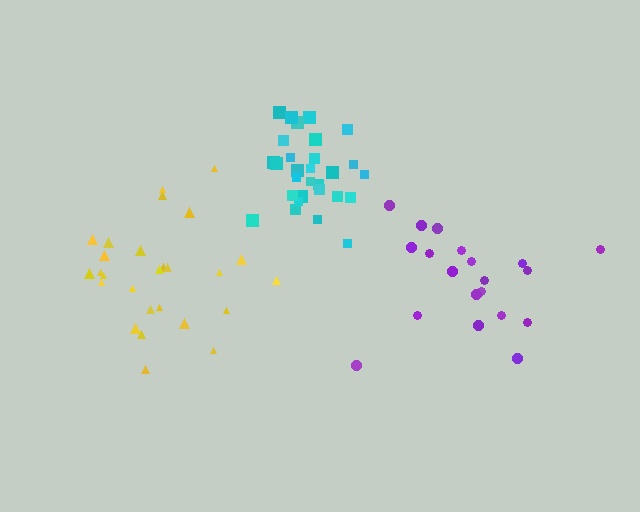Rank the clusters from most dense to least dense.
cyan, yellow, purple.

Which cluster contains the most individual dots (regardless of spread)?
Cyan (29).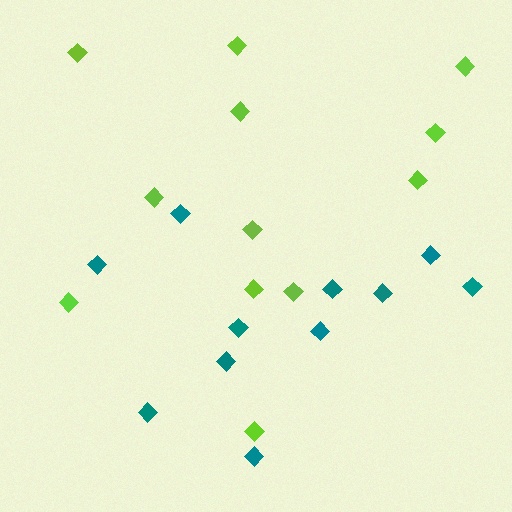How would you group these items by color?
There are 2 groups: one group of lime diamonds (12) and one group of teal diamonds (11).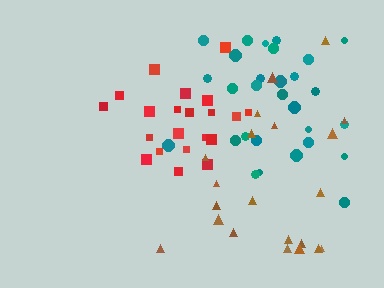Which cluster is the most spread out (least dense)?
Brown.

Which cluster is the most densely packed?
Red.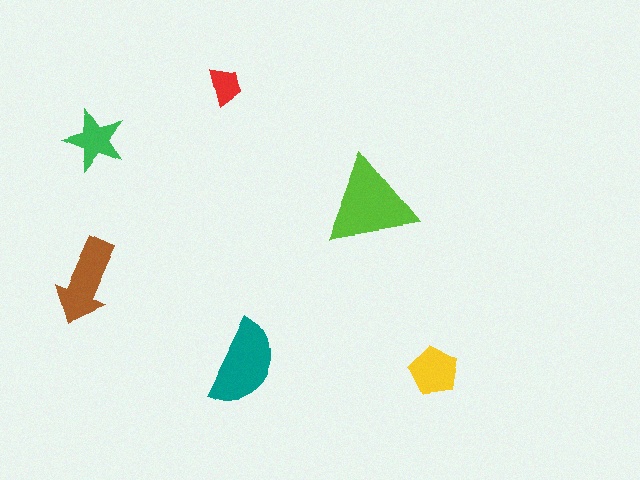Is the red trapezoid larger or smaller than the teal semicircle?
Smaller.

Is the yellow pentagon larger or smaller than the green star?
Larger.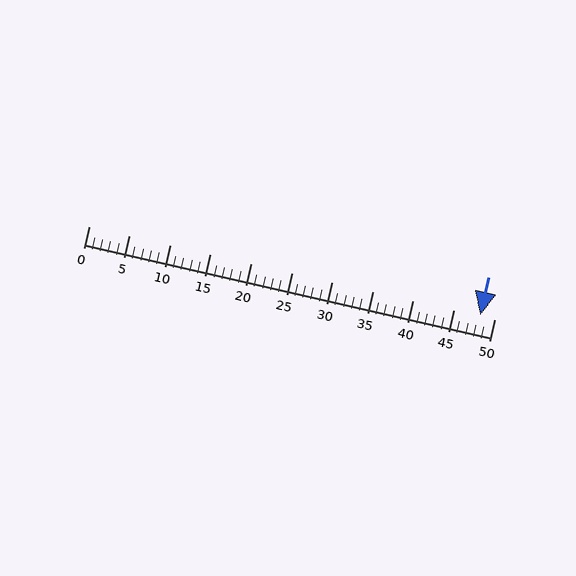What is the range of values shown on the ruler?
The ruler shows values from 0 to 50.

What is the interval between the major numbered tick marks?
The major tick marks are spaced 5 units apart.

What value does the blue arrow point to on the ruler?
The blue arrow points to approximately 48.